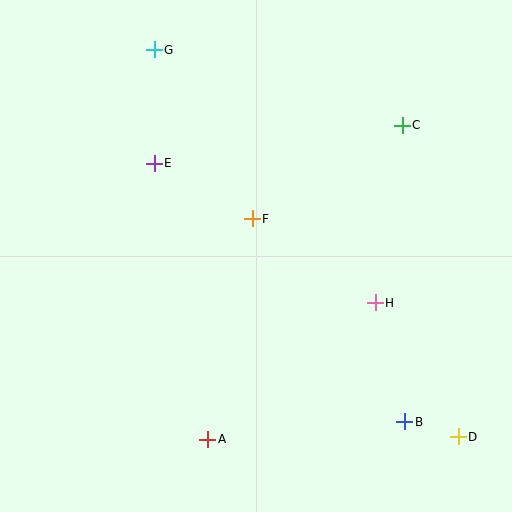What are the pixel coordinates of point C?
Point C is at (402, 125).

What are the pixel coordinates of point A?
Point A is at (208, 439).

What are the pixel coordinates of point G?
Point G is at (154, 50).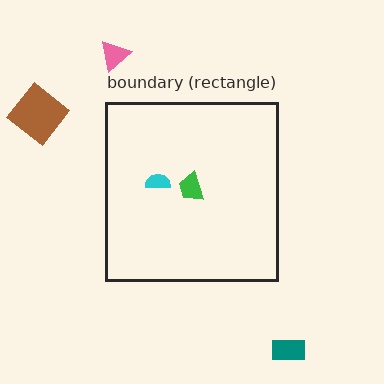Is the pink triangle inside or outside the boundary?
Outside.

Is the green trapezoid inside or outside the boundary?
Inside.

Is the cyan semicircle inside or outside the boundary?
Inside.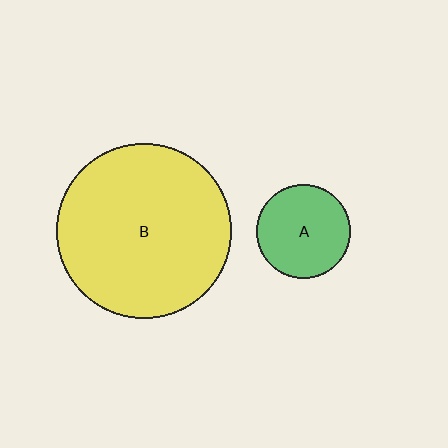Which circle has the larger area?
Circle B (yellow).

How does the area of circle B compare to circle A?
Approximately 3.5 times.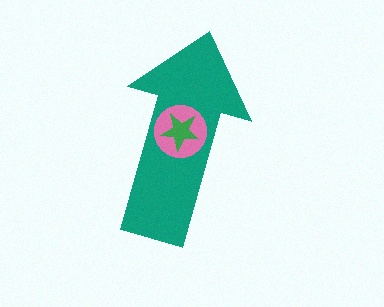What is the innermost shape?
The green star.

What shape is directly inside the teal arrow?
The pink circle.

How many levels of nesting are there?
3.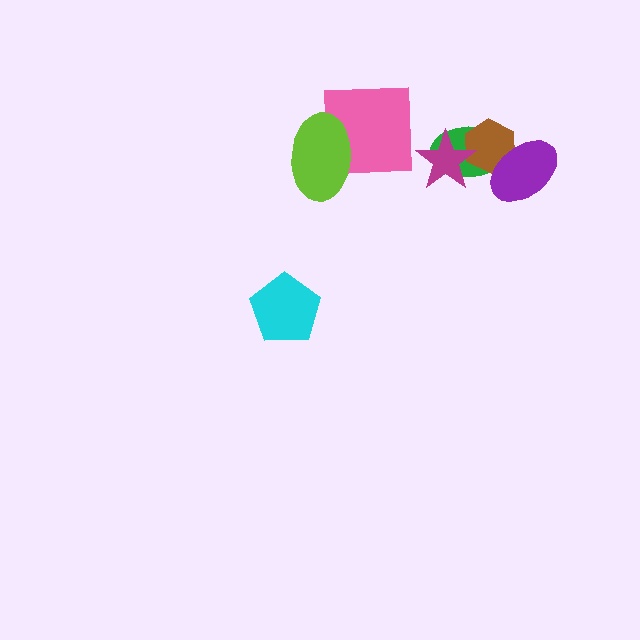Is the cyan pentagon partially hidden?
No, no other shape covers it.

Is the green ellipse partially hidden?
Yes, it is partially covered by another shape.